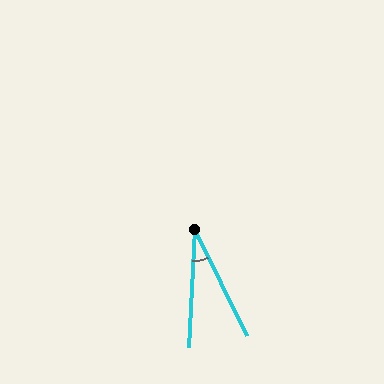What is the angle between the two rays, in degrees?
Approximately 29 degrees.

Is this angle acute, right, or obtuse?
It is acute.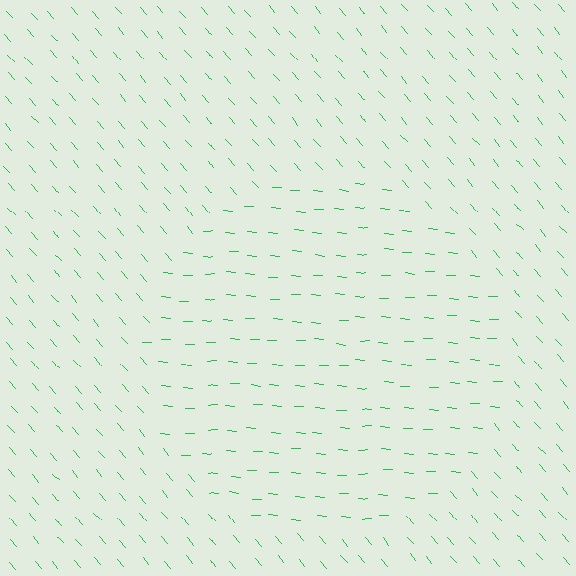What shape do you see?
I see a circle.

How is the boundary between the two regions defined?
The boundary is defined purely by a change in line orientation (approximately 45 degrees difference). All lines are the same color and thickness.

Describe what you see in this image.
The image is filled with small green line segments. A circle region in the image has lines oriented differently from the surrounding lines, creating a visible texture boundary.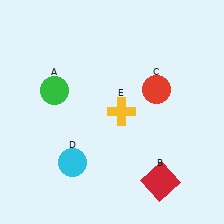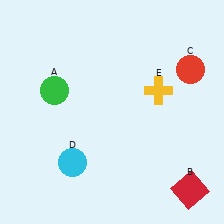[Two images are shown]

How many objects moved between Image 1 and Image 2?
3 objects moved between the two images.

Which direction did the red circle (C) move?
The red circle (C) moved right.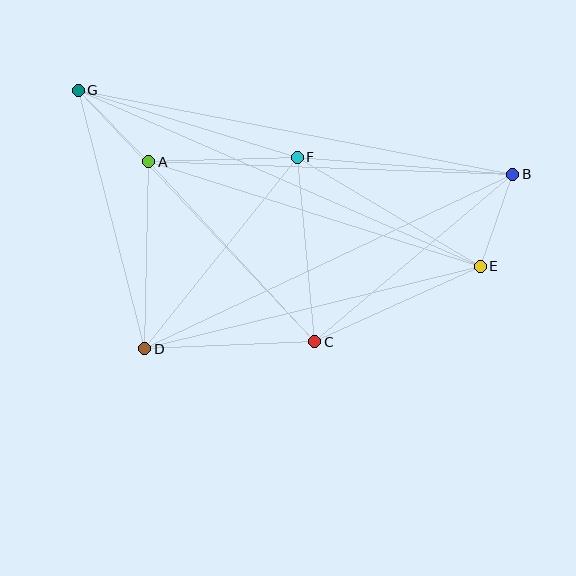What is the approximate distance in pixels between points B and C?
The distance between B and C is approximately 259 pixels.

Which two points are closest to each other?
Points B and E are closest to each other.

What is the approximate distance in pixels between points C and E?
The distance between C and E is approximately 182 pixels.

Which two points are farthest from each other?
Points B and G are farthest from each other.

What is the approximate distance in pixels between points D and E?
The distance between D and E is approximately 345 pixels.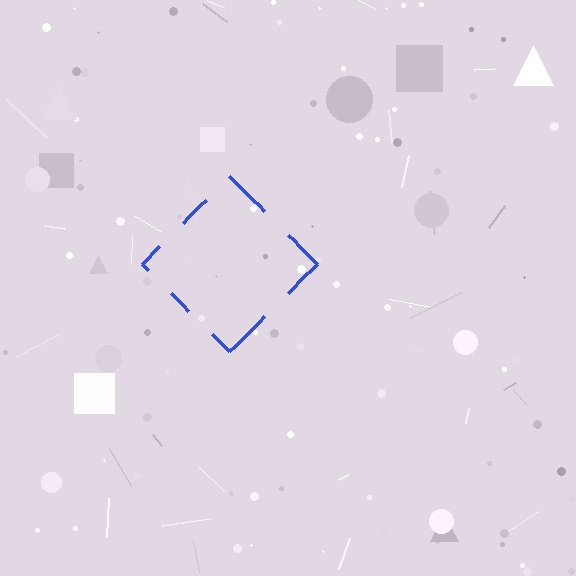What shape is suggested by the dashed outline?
The dashed outline suggests a diamond.